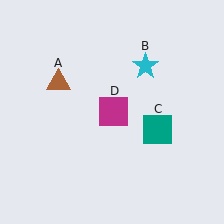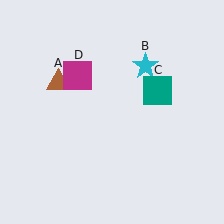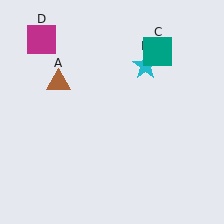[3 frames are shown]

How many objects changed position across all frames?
2 objects changed position: teal square (object C), magenta square (object D).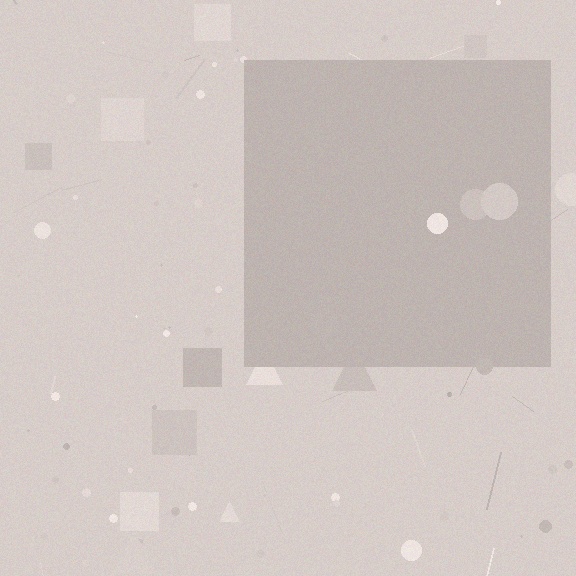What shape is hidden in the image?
A square is hidden in the image.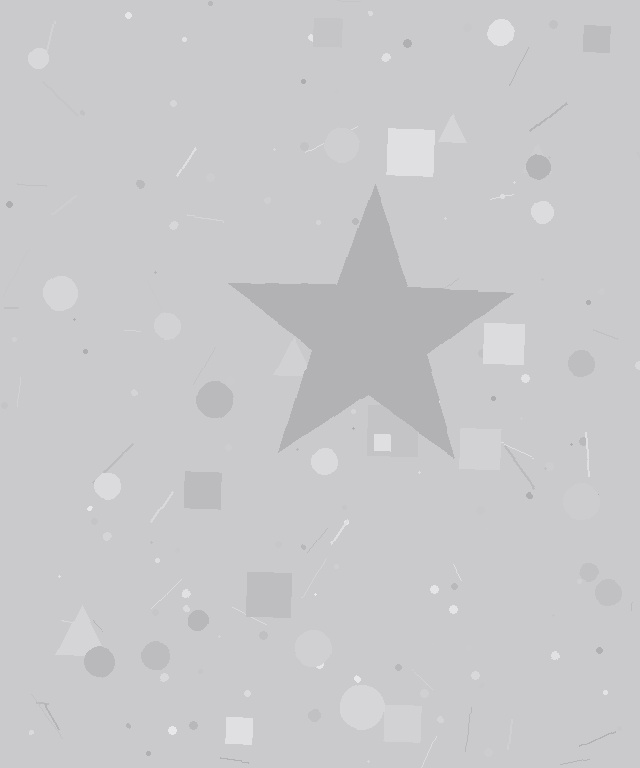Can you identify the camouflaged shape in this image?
The camouflaged shape is a star.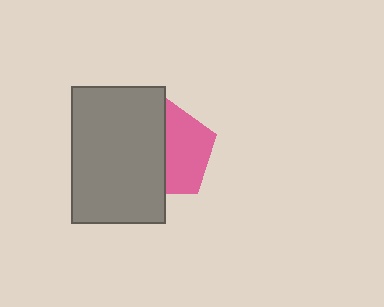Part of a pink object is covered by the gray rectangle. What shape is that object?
It is a pentagon.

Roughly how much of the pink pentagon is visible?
About half of it is visible (roughly 52%).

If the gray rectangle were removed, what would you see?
You would see the complete pink pentagon.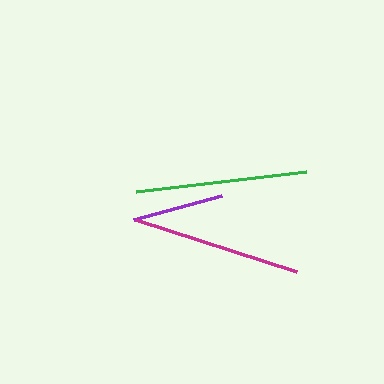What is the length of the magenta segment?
The magenta segment is approximately 169 pixels long.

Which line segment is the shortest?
The purple line is the shortest at approximately 91 pixels.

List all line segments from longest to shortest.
From longest to shortest: green, magenta, purple.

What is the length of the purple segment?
The purple segment is approximately 91 pixels long.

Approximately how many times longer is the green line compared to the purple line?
The green line is approximately 1.9 times the length of the purple line.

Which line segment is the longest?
The green line is the longest at approximately 171 pixels.